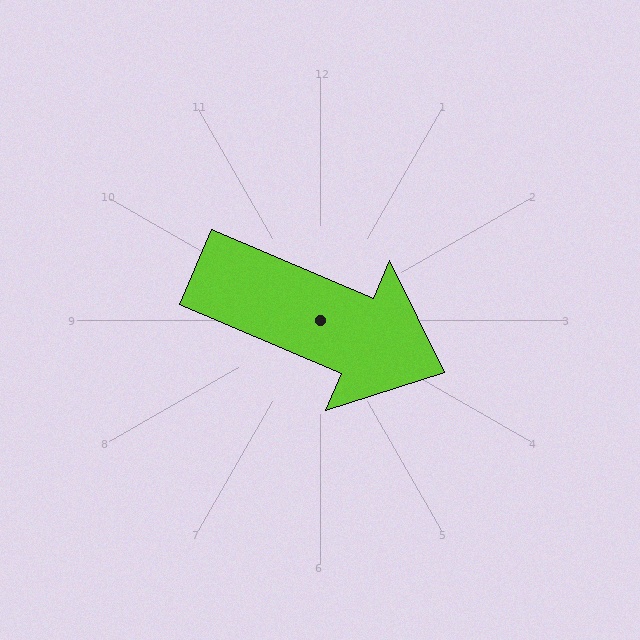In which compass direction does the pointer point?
Southeast.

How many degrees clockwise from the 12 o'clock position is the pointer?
Approximately 113 degrees.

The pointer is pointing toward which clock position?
Roughly 4 o'clock.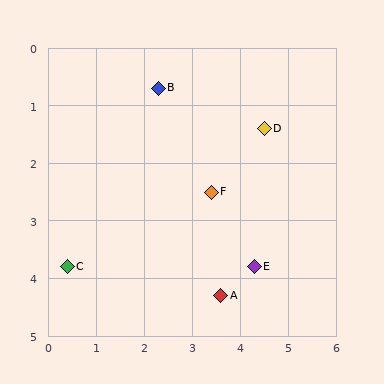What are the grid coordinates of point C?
Point C is at approximately (0.4, 3.8).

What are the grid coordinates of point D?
Point D is at approximately (4.5, 1.4).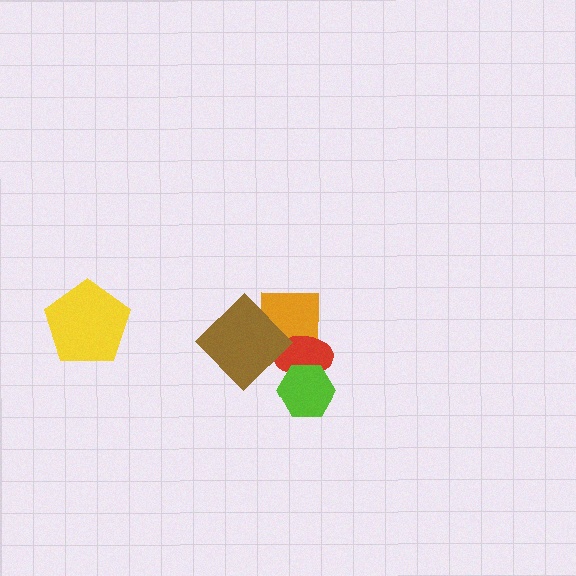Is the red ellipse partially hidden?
Yes, it is partially covered by another shape.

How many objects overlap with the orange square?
2 objects overlap with the orange square.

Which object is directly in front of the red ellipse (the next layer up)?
The brown diamond is directly in front of the red ellipse.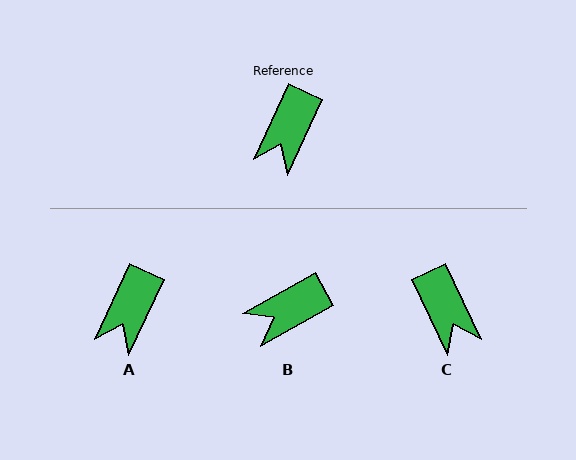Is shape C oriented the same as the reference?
No, it is off by about 50 degrees.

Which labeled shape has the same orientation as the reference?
A.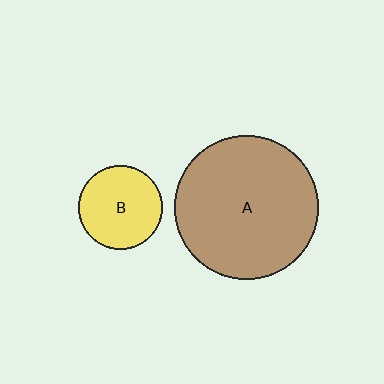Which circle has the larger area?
Circle A (brown).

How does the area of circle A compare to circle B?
Approximately 2.9 times.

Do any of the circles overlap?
No, none of the circles overlap.